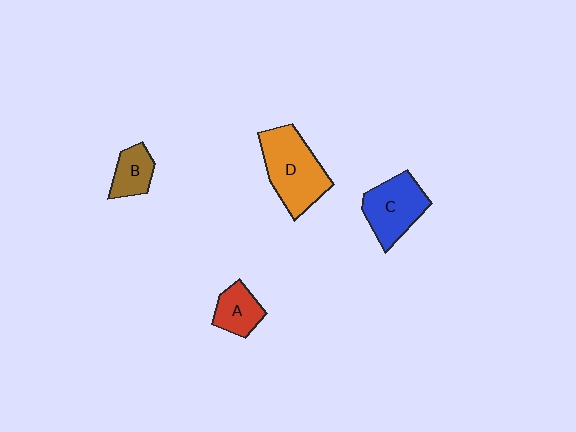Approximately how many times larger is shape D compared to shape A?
Approximately 2.2 times.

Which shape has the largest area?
Shape D (orange).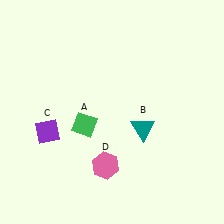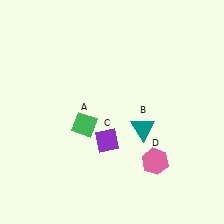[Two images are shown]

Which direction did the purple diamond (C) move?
The purple diamond (C) moved right.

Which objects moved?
The objects that moved are: the purple diamond (C), the pink hexagon (D).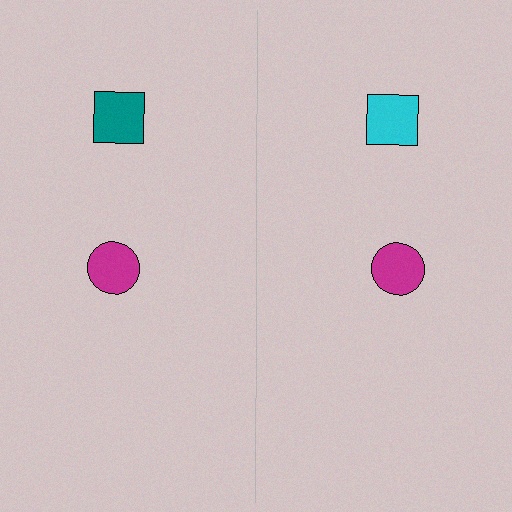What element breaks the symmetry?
The cyan square on the right side breaks the symmetry — its mirror counterpart is teal.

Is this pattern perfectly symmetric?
No, the pattern is not perfectly symmetric. The cyan square on the right side breaks the symmetry — its mirror counterpart is teal.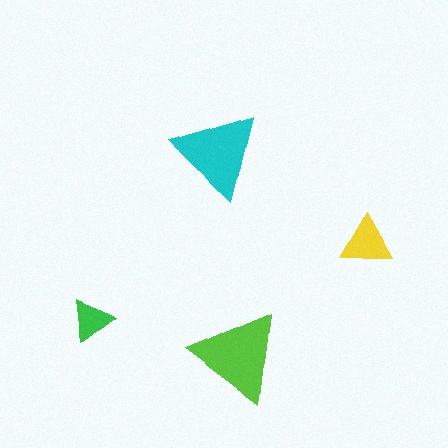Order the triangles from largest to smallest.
the lime one, the cyan one, the yellow one, the green one.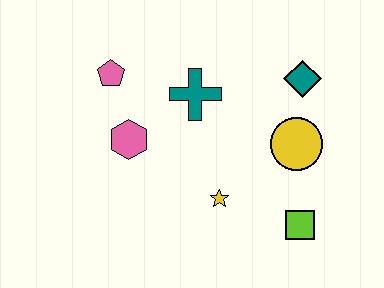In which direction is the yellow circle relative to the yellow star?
The yellow circle is to the right of the yellow star.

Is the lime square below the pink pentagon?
Yes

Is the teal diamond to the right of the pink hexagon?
Yes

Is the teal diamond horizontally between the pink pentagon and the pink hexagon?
No